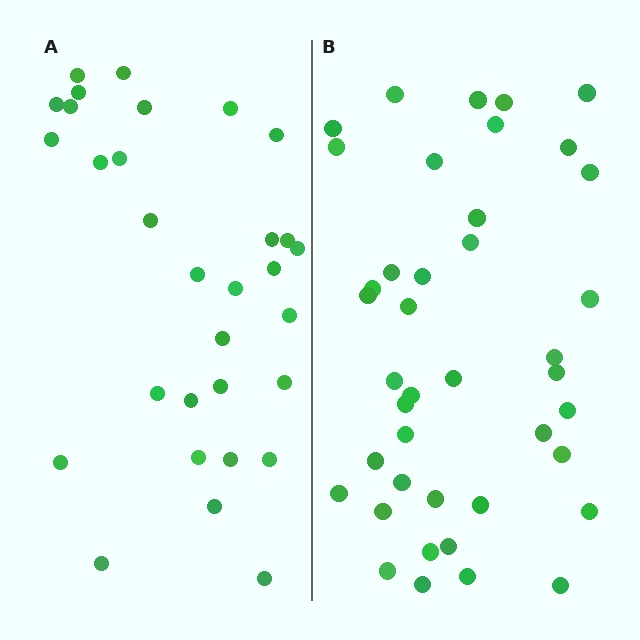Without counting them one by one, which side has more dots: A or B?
Region B (the right region) has more dots.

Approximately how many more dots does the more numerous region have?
Region B has roughly 10 or so more dots than region A.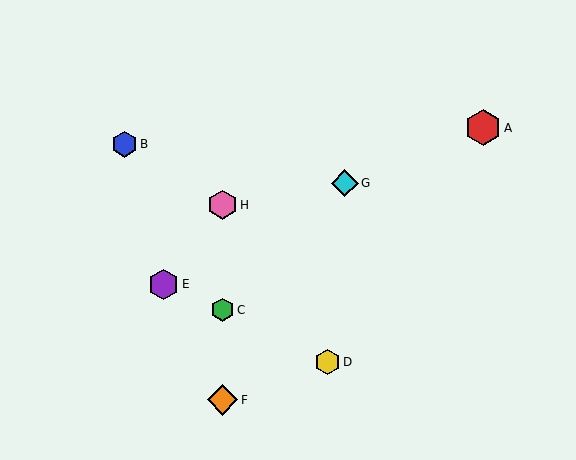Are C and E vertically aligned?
No, C is at x≈222 and E is at x≈163.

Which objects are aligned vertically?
Objects C, F, H are aligned vertically.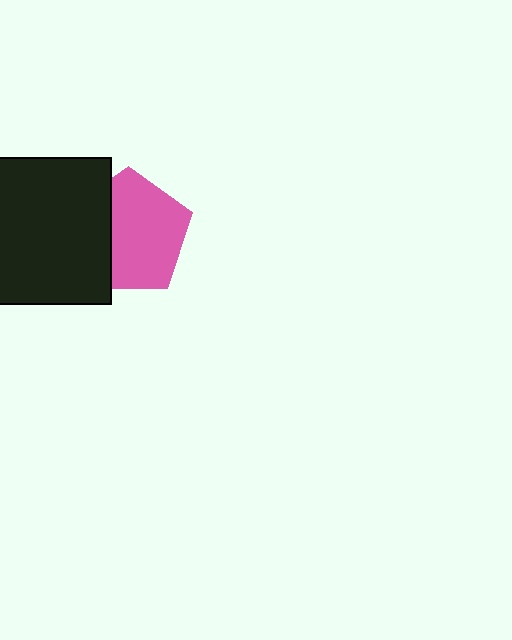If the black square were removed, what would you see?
You would see the complete pink pentagon.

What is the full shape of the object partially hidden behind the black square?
The partially hidden object is a pink pentagon.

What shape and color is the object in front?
The object in front is a black square.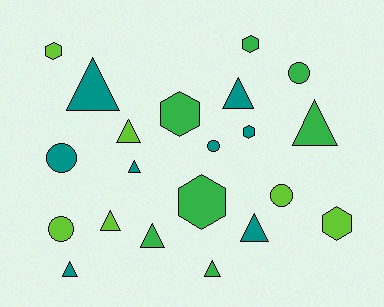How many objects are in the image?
There are 21 objects.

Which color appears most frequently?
Teal, with 8 objects.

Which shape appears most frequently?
Triangle, with 10 objects.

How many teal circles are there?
There are 2 teal circles.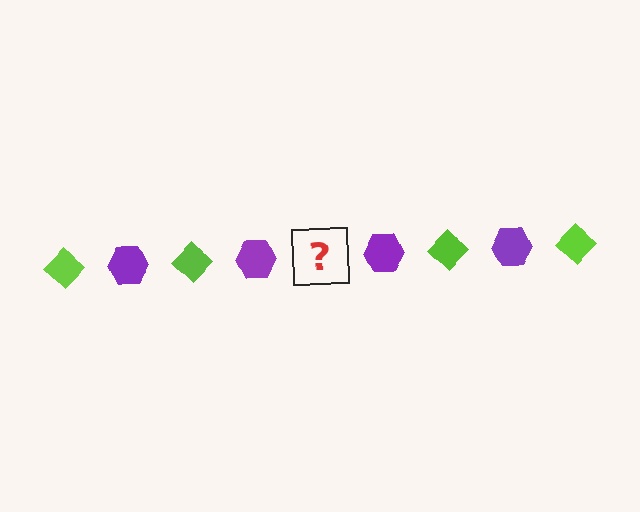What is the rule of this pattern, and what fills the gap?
The rule is that the pattern alternates between lime diamond and purple hexagon. The gap should be filled with a lime diamond.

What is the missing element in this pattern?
The missing element is a lime diamond.